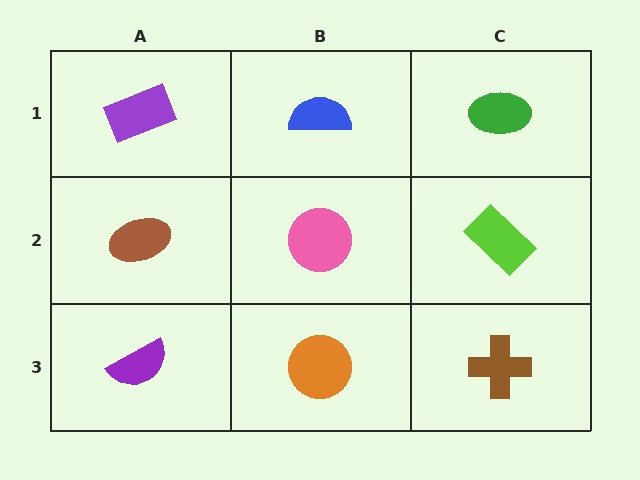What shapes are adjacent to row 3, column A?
A brown ellipse (row 2, column A), an orange circle (row 3, column B).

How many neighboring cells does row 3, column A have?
2.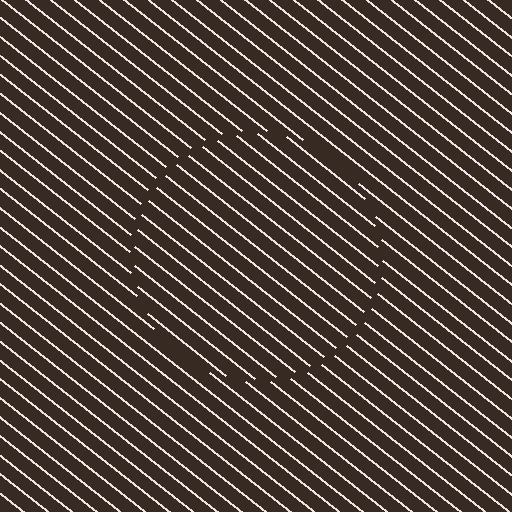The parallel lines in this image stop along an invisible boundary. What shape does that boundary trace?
An illusory circle. The interior of the shape contains the same grating, shifted by half a period — the contour is defined by the phase discontinuity where line-ends from the inner and outer gratings abut.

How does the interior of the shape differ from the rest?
The interior of the shape contains the same grating, shifted by half a period — the contour is defined by the phase discontinuity where line-ends from the inner and outer gratings abut.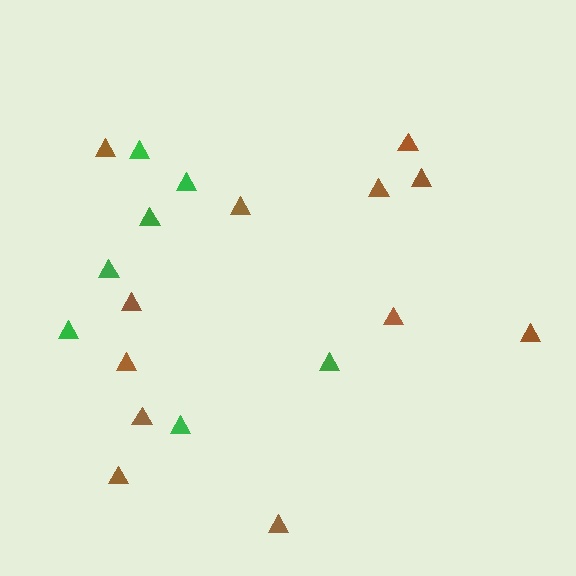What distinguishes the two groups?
There are 2 groups: one group of brown triangles (12) and one group of green triangles (7).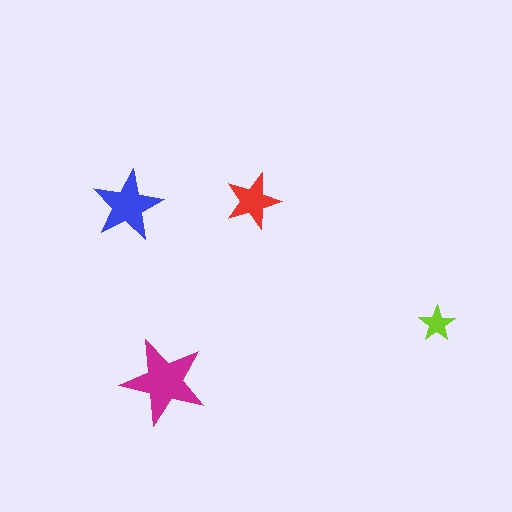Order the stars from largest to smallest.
the magenta one, the blue one, the red one, the lime one.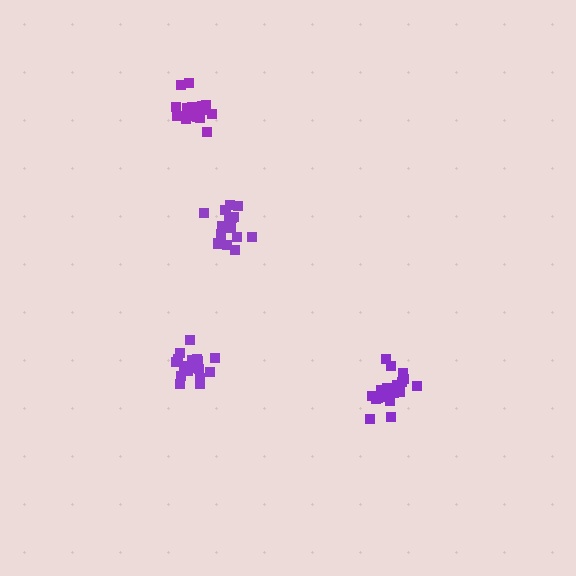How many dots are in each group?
Group 1: 18 dots, Group 2: 18 dots, Group 3: 18 dots, Group 4: 17 dots (71 total).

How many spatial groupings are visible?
There are 4 spatial groupings.